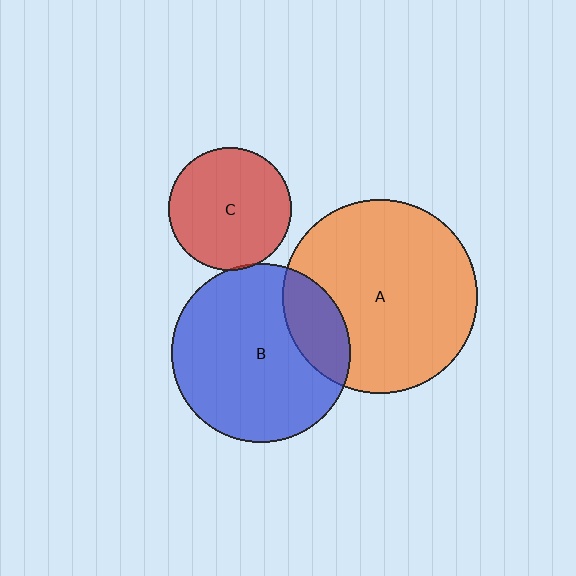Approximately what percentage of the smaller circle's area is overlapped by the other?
Approximately 20%.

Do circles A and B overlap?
Yes.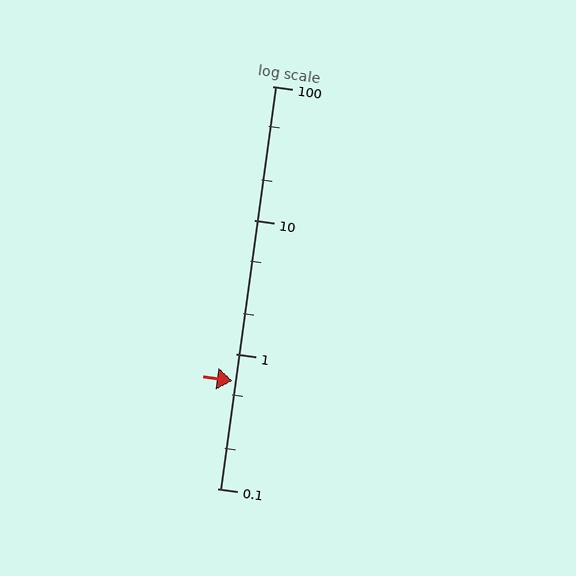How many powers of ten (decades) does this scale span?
The scale spans 3 decades, from 0.1 to 100.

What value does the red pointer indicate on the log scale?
The pointer indicates approximately 0.63.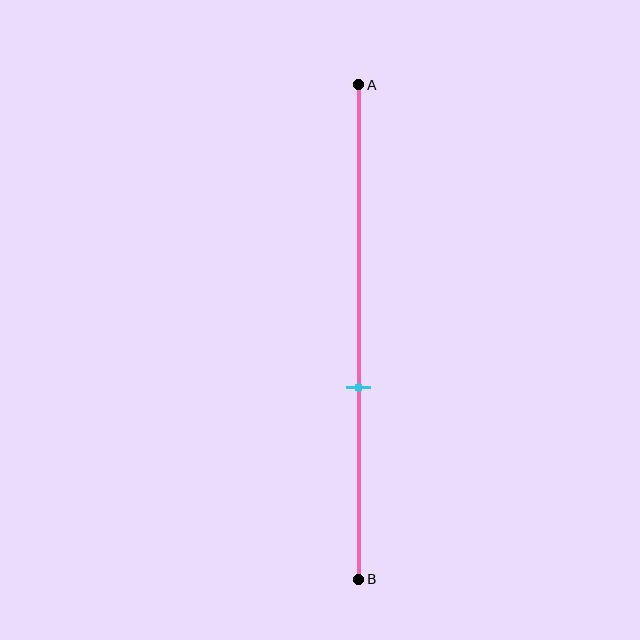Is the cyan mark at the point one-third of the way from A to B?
No, the mark is at about 60% from A, not at the 33% one-third point.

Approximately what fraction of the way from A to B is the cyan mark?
The cyan mark is approximately 60% of the way from A to B.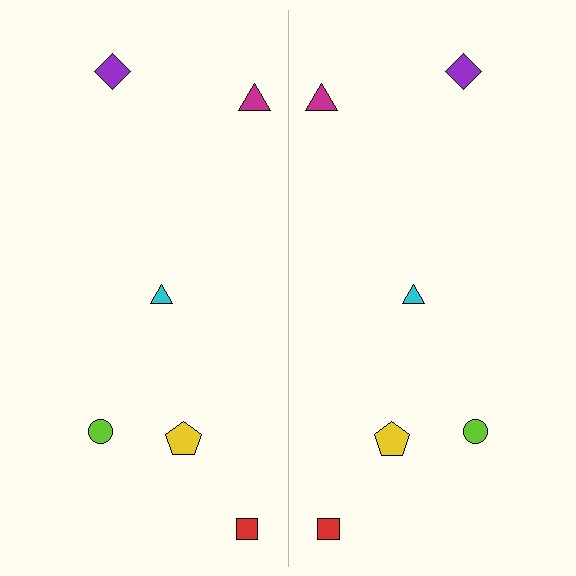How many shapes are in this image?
There are 12 shapes in this image.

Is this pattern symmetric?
Yes, this pattern has bilateral (reflection) symmetry.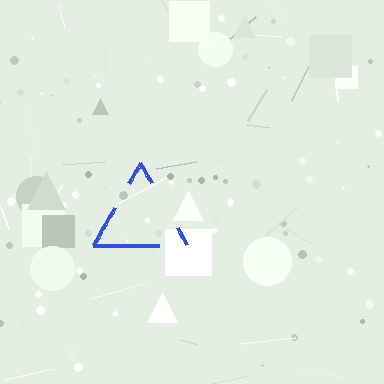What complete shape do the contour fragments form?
The contour fragments form a triangle.